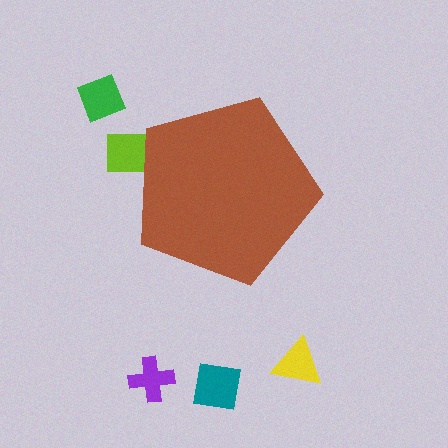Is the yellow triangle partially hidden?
No, the yellow triangle is fully visible.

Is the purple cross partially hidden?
No, the purple cross is fully visible.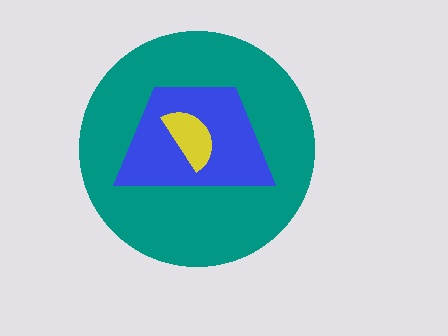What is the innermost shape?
The yellow semicircle.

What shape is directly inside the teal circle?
The blue trapezoid.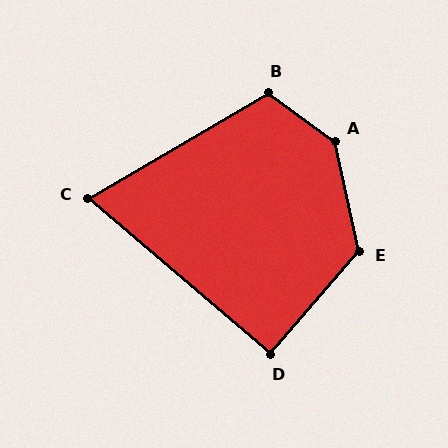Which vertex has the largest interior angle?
A, at approximately 139 degrees.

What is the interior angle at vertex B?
Approximately 113 degrees (obtuse).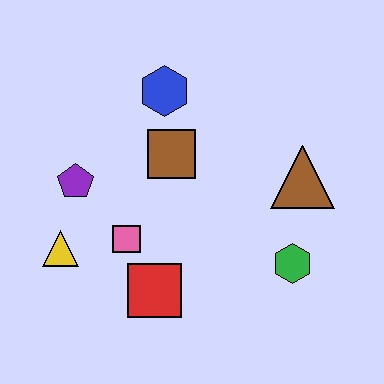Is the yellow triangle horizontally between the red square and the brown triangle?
No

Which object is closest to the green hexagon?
The brown triangle is closest to the green hexagon.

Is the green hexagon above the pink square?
No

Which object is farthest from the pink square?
The brown triangle is farthest from the pink square.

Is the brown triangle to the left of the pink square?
No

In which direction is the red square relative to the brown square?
The red square is below the brown square.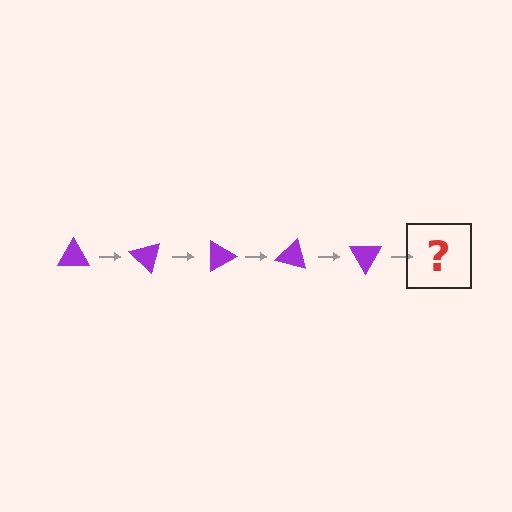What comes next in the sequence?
The next element should be a purple triangle rotated 225 degrees.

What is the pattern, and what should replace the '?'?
The pattern is that the triangle rotates 45 degrees each step. The '?' should be a purple triangle rotated 225 degrees.